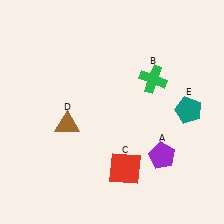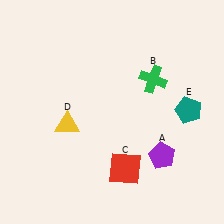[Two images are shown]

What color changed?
The triangle (D) changed from brown in Image 1 to yellow in Image 2.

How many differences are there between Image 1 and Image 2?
There is 1 difference between the two images.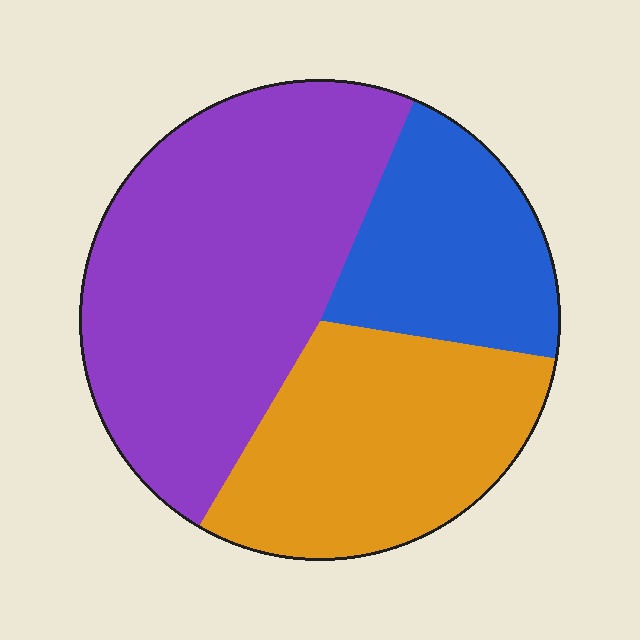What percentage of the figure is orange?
Orange covers around 30% of the figure.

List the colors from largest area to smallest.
From largest to smallest: purple, orange, blue.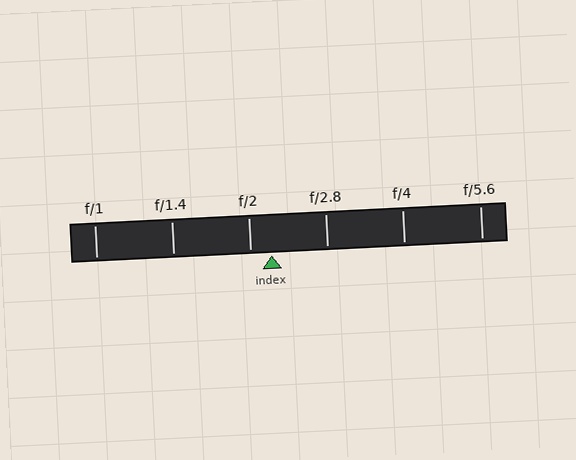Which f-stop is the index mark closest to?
The index mark is closest to f/2.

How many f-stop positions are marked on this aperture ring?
There are 6 f-stop positions marked.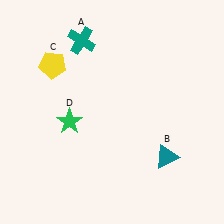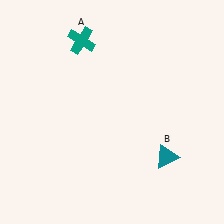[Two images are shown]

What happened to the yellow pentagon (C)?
The yellow pentagon (C) was removed in Image 2. It was in the top-left area of Image 1.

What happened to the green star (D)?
The green star (D) was removed in Image 2. It was in the bottom-left area of Image 1.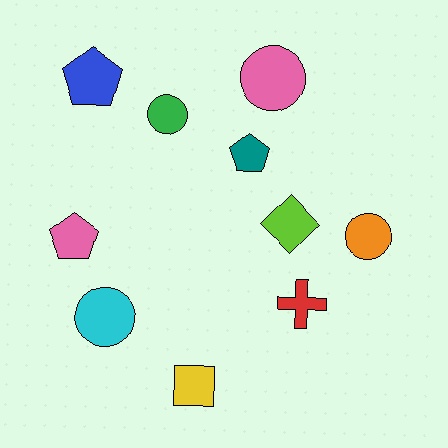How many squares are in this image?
There is 1 square.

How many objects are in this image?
There are 10 objects.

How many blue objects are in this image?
There is 1 blue object.